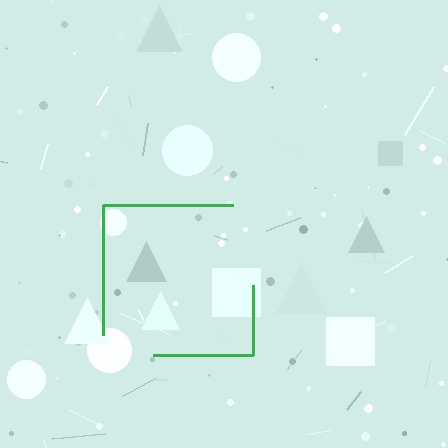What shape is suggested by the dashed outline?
The dashed outline suggests a square.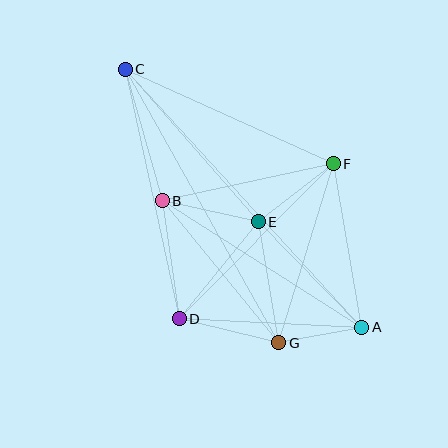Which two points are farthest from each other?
Points A and C are farthest from each other.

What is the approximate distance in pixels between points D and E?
The distance between D and E is approximately 125 pixels.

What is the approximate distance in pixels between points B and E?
The distance between B and E is approximately 98 pixels.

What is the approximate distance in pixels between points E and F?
The distance between E and F is approximately 95 pixels.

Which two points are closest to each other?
Points A and G are closest to each other.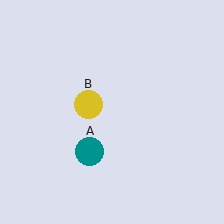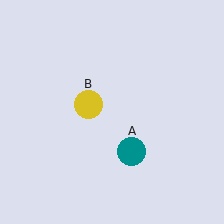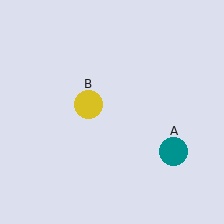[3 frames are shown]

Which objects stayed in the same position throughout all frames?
Yellow circle (object B) remained stationary.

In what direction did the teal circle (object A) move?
The teal circle (object A) moved right.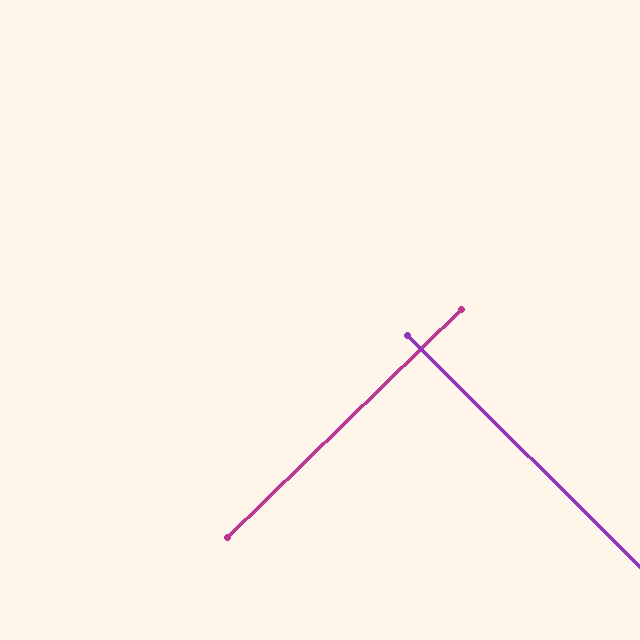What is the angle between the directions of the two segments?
Approximately 89 degrees.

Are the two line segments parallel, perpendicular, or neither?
Perpendicular — they meet at approximately 89°.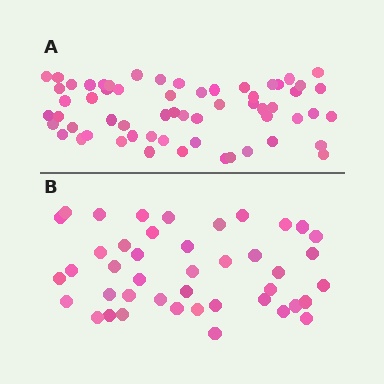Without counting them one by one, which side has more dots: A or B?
Region A (the top region) has more dots.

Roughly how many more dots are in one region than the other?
Region A has approximately 15 more dots than region B.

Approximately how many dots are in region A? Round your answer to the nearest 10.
About 60 dots.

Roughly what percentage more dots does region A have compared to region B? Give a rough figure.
About 40% more.